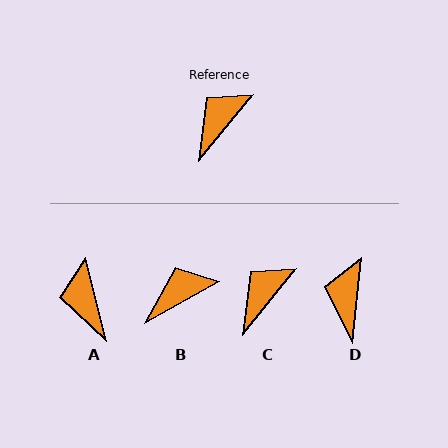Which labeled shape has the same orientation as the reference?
C.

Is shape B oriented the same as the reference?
No, it is off by about 22 degrees.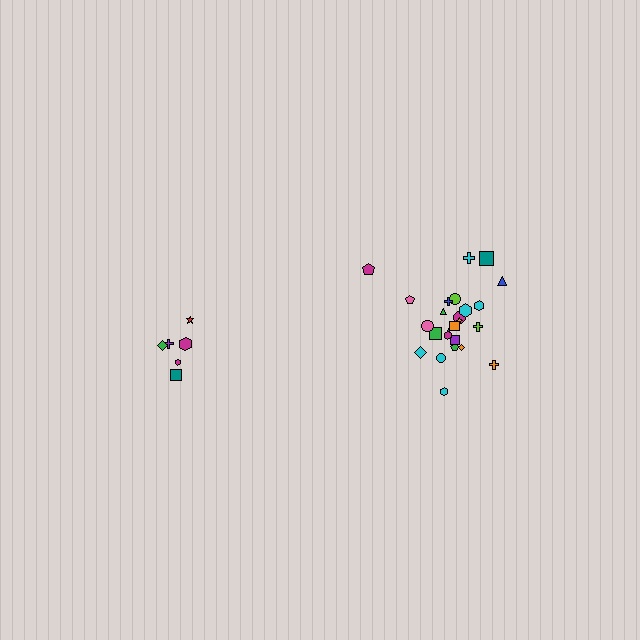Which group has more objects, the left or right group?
The right group.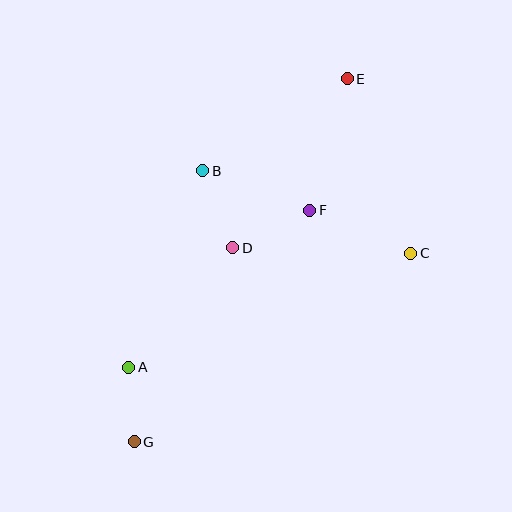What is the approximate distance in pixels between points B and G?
The distance between B and G is approximately 279 pixels.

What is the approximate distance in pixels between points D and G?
The distance between D and G is approximately 217 pixels.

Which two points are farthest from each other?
Points E and G are farthest from each other.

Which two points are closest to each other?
Points A and G are closest to each other.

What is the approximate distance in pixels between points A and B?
The distance between A and B is approximately 210 pixels.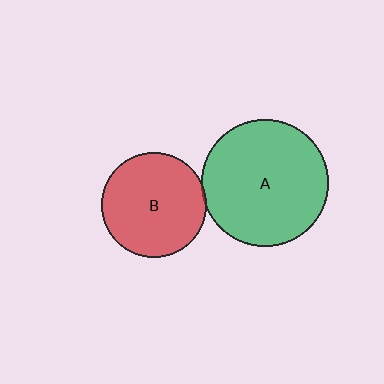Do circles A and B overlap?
Yes.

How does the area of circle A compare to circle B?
Approximately 1.5 times.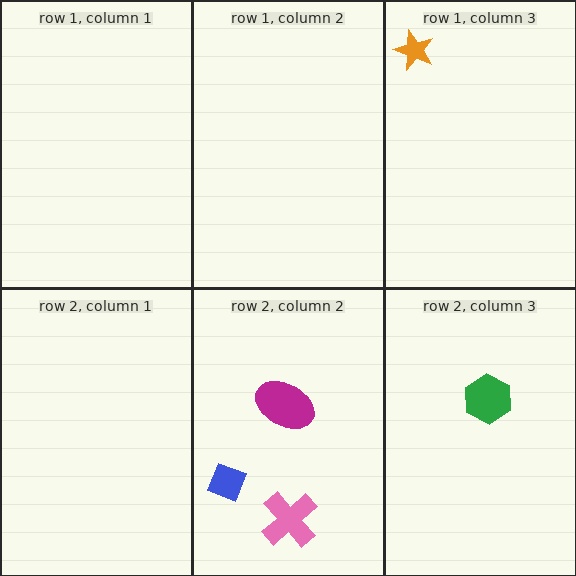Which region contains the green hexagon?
The row 2, column 3 region.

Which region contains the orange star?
The row 1, column 3 region.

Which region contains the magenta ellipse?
The row 2, column 2 region.